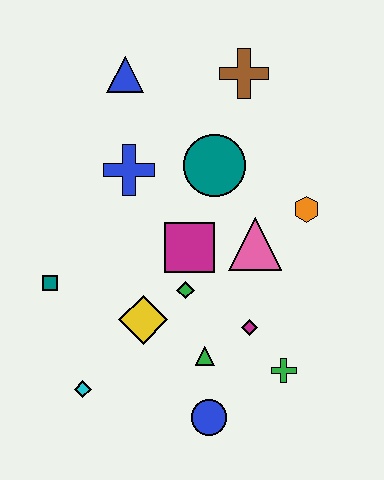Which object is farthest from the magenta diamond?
The blue triangle is farthest from the magenta diamond.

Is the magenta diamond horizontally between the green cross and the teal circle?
Yes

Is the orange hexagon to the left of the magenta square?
No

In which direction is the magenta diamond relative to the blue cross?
The magenta diamond is below the blue cross.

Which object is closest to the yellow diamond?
The green diamond is closest to the yellow diamond.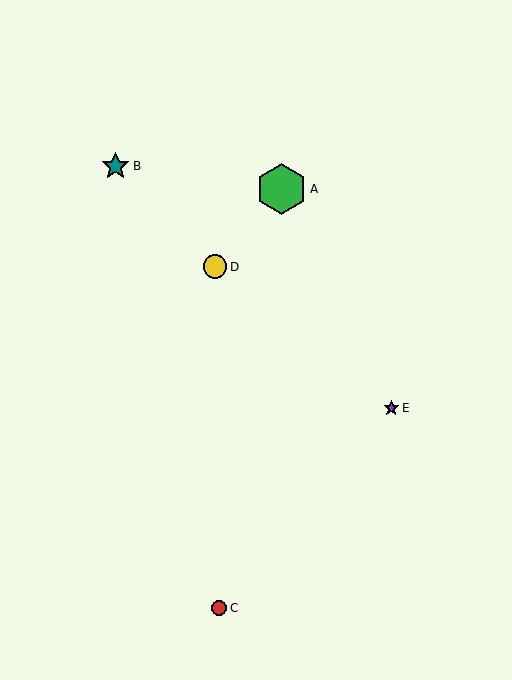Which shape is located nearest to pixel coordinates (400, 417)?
The purple star (labeled E) at (391, 408) is nearest to that location.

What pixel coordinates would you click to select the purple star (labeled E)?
Click at (391, 408) to select the purple star E.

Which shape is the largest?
The green hexagon (labeled A) is the largest.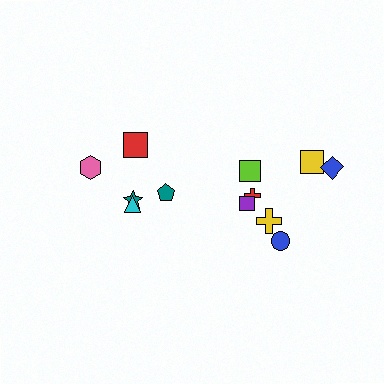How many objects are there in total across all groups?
There are 12 objects.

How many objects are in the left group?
There are 5 objects.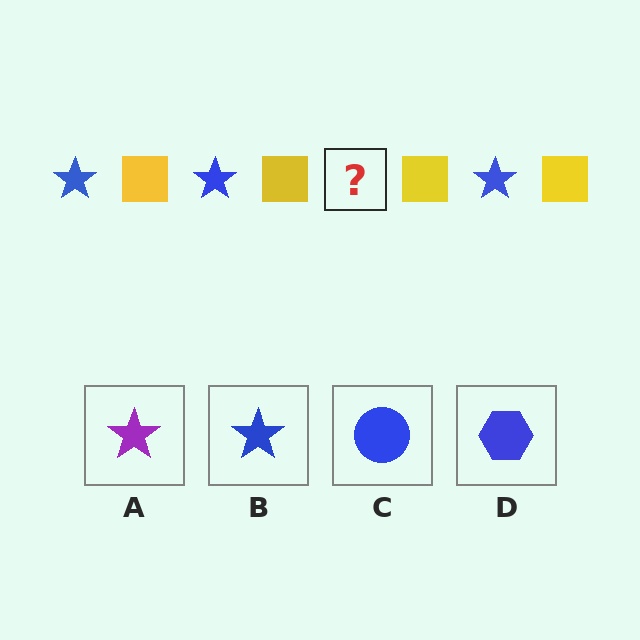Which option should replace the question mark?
Option B.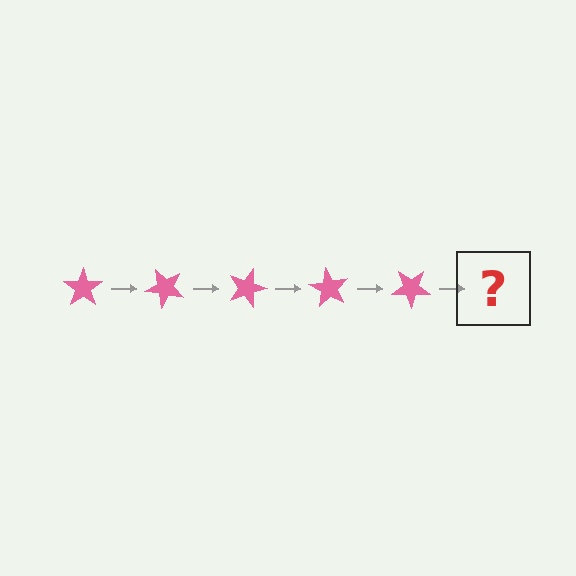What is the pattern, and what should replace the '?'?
The pattern is that the star rotates 45 degrees each step. The '?' should be a pink star rotated 225 degrees.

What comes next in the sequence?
The next element should be a pink star rotated 225 degrees.